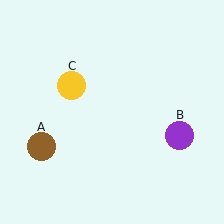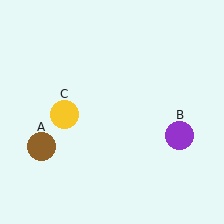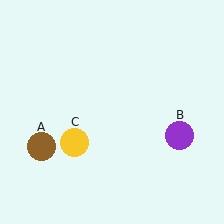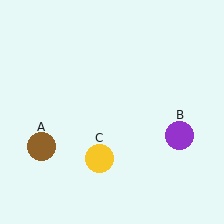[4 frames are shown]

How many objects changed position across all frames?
1 object changed position: yellow circle (object C).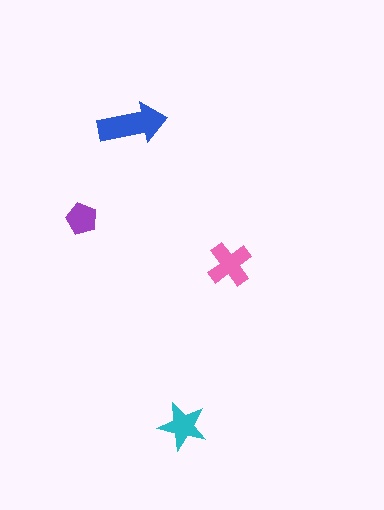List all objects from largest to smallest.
The blue arrow, the pink cross, the cyan star, the purple pentagon.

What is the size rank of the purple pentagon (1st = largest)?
4th.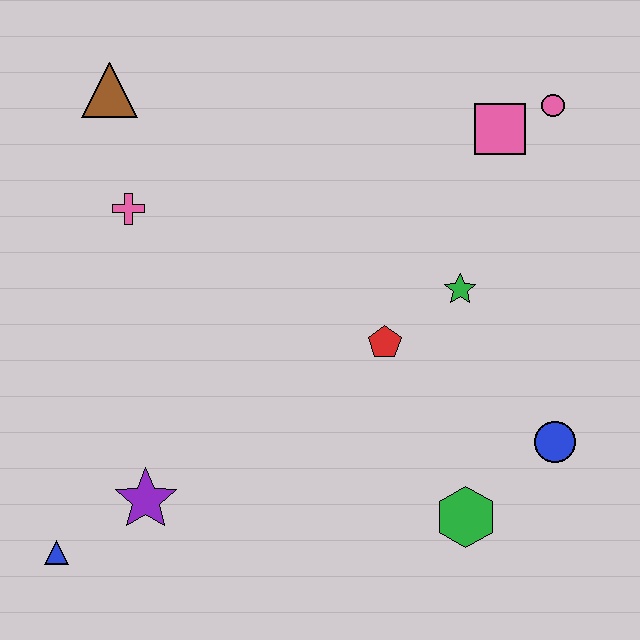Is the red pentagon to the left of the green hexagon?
Yes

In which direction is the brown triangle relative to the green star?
The brown triangle is to the left of the green star.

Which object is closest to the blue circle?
The green hexagon is closest to the blue circle.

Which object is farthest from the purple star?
The pink circle is farthest from the purple star.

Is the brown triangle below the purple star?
No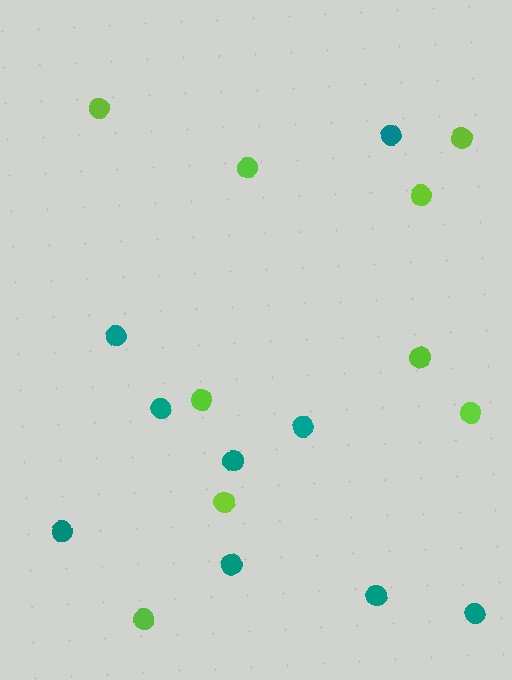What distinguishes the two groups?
There are 2 groups: one group of lime circles (9) and one group of teal circles (9).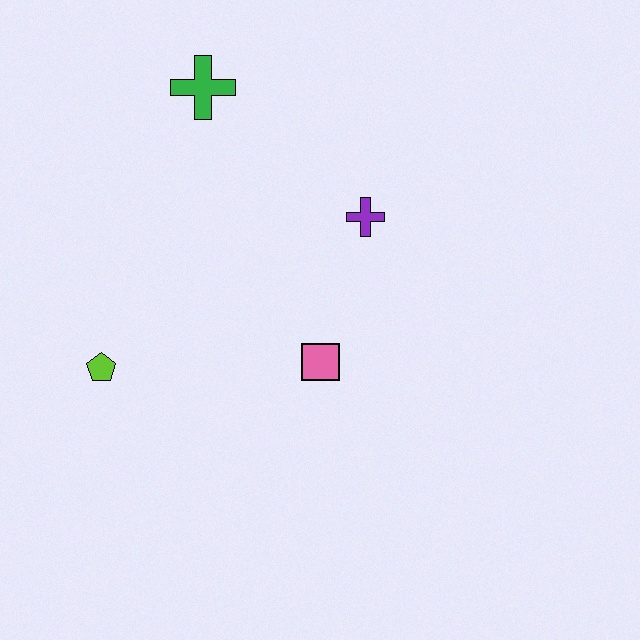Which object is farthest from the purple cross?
The lime pentagon is farthest from the purple cross.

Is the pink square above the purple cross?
No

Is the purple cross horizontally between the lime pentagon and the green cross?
No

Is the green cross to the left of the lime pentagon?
No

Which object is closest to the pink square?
The purple cross is closest to the pink square.